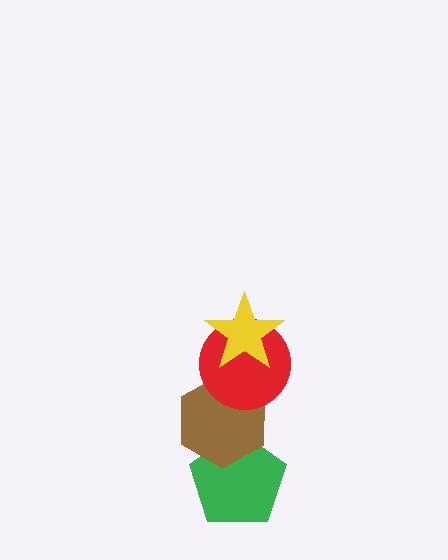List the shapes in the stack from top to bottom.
From top to bottom: the yellow star, the red circle, the brown hexagon, the green pentagon.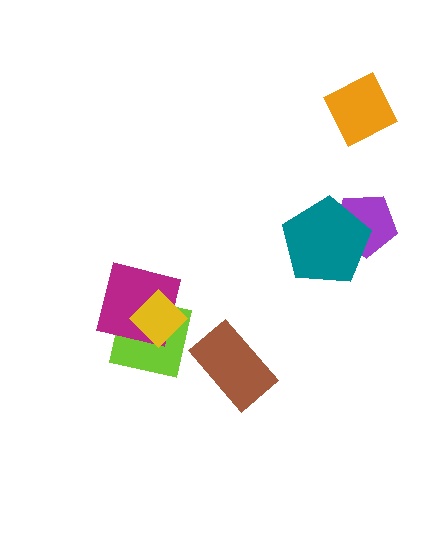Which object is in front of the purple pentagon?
The teal pentagon is in front of the purple pentagon.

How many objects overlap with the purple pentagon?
1 object overlaps with the purple pentagon.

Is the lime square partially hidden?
Yes, it is partially covered by another shape.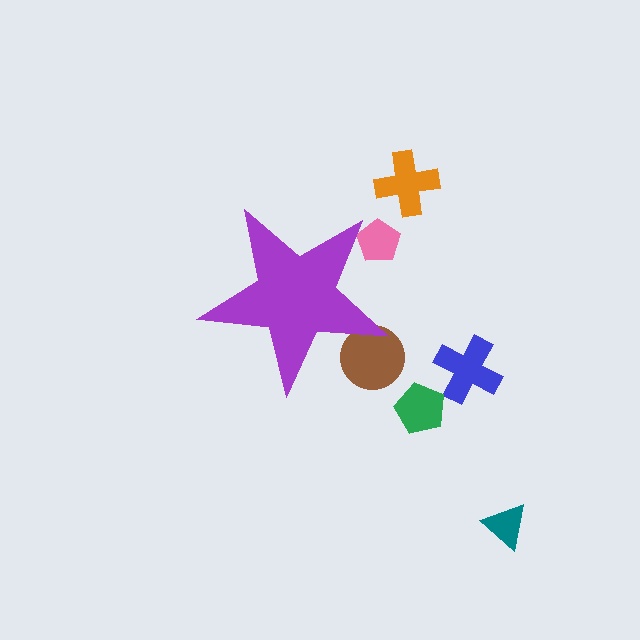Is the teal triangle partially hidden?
No, the teal triangle is fully visible.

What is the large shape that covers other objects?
A purple star.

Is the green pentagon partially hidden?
No, the green pentagon is fully visible.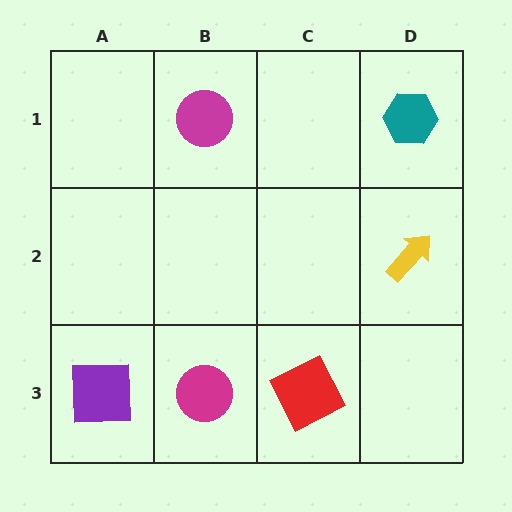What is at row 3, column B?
A magenta circle.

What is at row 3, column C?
A red square.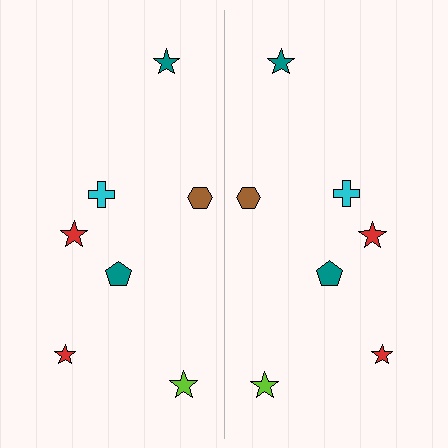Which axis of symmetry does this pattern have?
The pattern has a vertical axis of symmetry running through the center of the image.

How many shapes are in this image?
There are 14 shapes in this image.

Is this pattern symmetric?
Yes, this pattern has bilateral (reflection) symmetry.